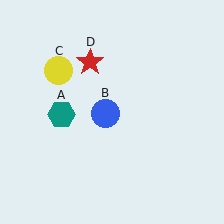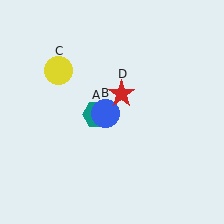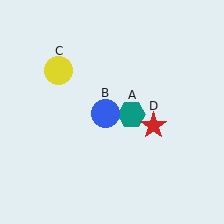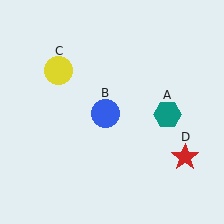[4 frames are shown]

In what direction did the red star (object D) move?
The red star (object D) moved down and to the right.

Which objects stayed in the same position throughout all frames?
Blue circle (object B) and yellow circle (object C) remained stationary.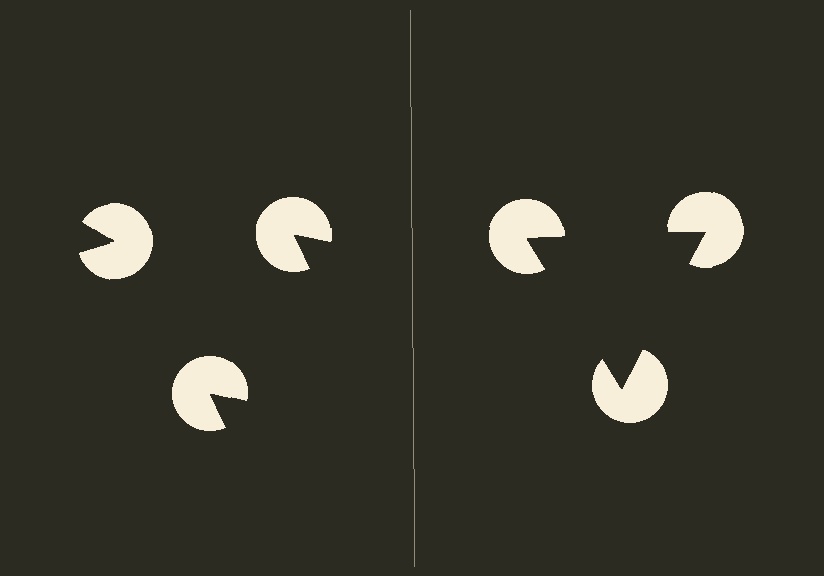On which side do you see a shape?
An illusory triangle appears on the right side. On the left side the wedge cuts are rotated, so no coherent shape forms.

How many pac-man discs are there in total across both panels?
6 — 3 on each side.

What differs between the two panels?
The pac-man discs are positioned identically on both sides; only the wedge orientations differ. On the right they align to a triangle; on the left they are misaligned.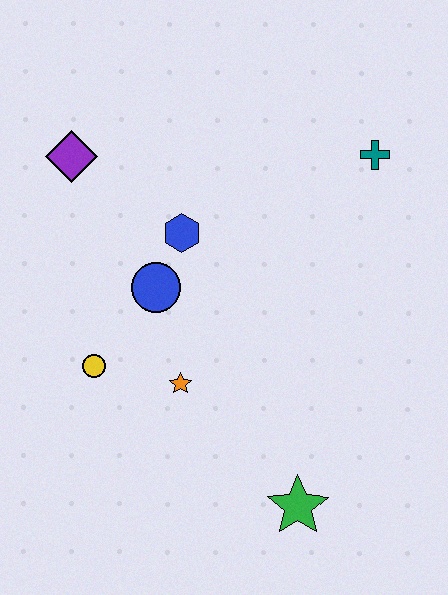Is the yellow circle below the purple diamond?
Yes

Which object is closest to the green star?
The orange star is closest to the green star.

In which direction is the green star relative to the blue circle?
The green star is below the blue circle.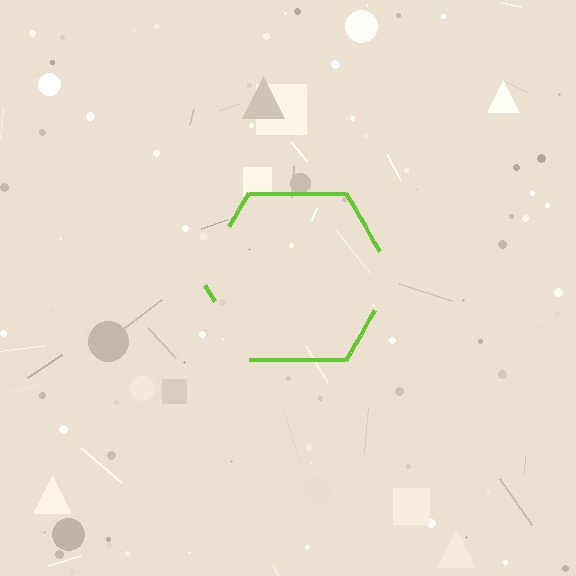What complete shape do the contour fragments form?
The contour fragments form a hexagon.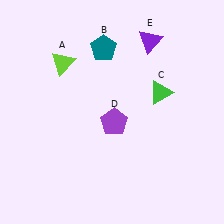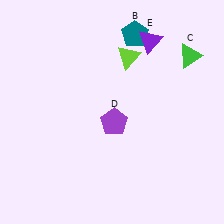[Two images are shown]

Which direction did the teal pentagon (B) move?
The teal pentagon (B) moved right.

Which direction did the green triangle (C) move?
The green triangle (C) moved up.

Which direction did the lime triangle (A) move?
The lime triangle (A) moved right.